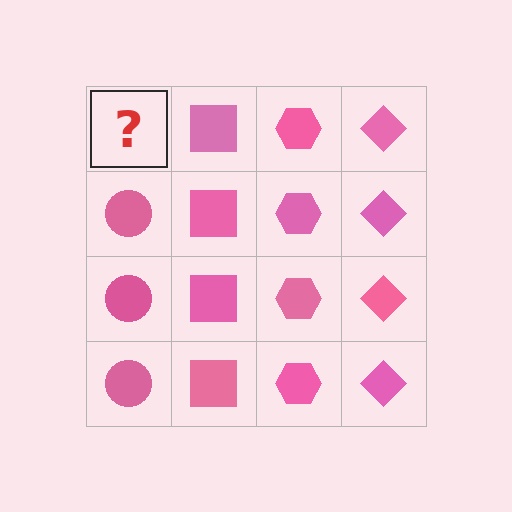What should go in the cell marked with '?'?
The missing cell should contain a pink circle.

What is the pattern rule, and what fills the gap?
The rule is that each column has a consistent shape. The gap should be filled with a pink circle.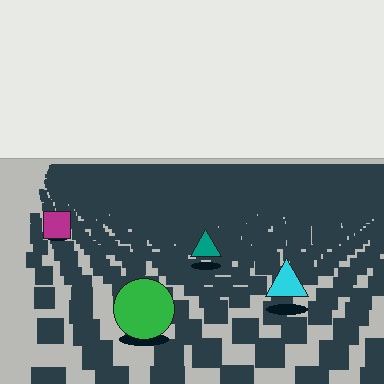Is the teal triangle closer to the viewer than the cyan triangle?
No. The cyan triangle is closer — you can tell from the texture gradient: the ground texture is coarser near it.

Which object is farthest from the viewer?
The magenta square is farthest from the viewer. It appears smaller and the ground texture around it is denser.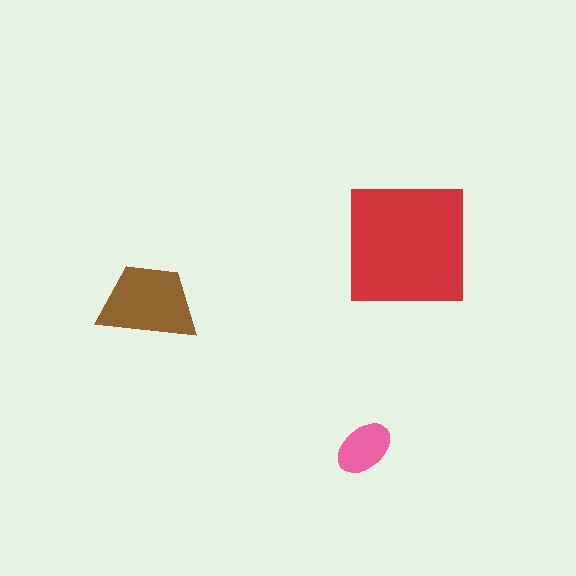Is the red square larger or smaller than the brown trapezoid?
Larger.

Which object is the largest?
The red square.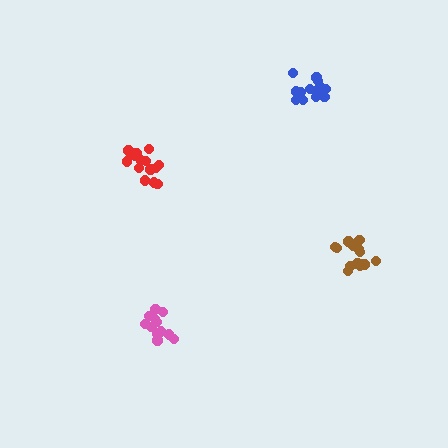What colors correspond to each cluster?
The clusters are colored: red, blue, pink, brown.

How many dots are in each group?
Group 1: 15 dots, Group 2: 15 dots, Group 3: 12 dots, Group 4: 15 dots (57 total).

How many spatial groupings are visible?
There are 4 spatial groupings.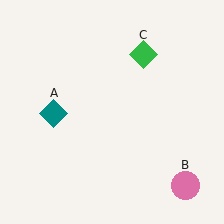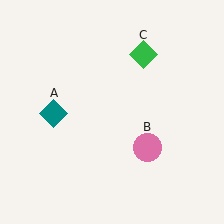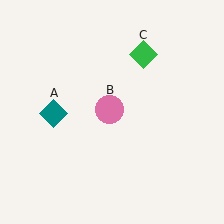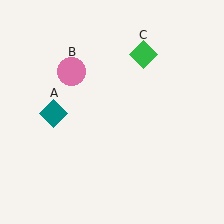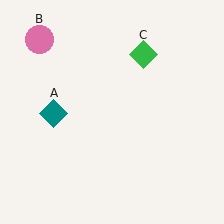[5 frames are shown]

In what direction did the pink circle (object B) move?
The pink circle (object B) moved up and to the left.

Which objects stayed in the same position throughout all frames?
Teal diamond (object A) and green diamond (object C) remained stationary.